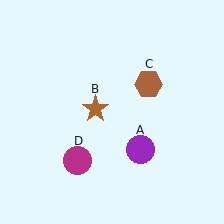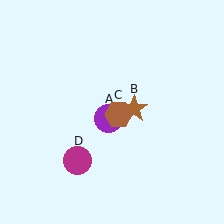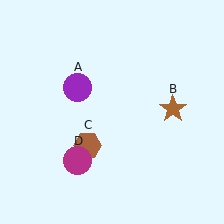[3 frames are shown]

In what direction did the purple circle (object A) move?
The purple circle (object A) moved up and to the left.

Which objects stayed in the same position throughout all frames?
Magenta circle (object D) remained stationary.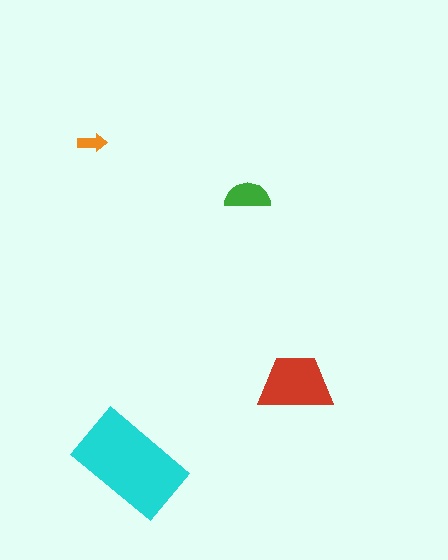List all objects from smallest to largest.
The orange arrow, the green semicircle, the red trapezoid, the cyan rectangle.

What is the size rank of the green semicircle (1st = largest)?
3rd.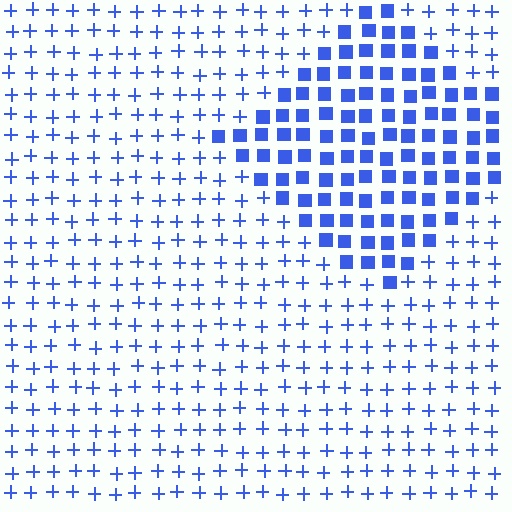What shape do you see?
I see a diamond.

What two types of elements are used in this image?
The image uses squares inside the diamond region and plus signs outside it.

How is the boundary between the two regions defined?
The boundary is defined by a change in element shape: squares inside vs. plus signs outside. All elements share the same color and spacing.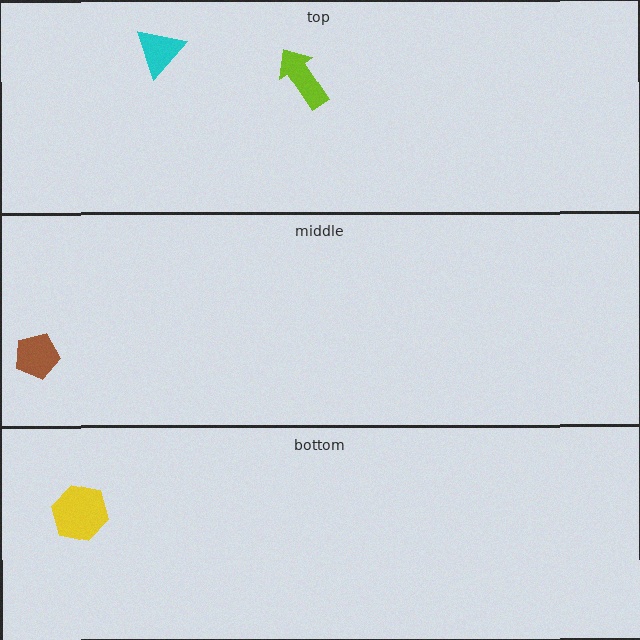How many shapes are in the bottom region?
1.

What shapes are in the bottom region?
The yellow hexagon.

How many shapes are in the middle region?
1.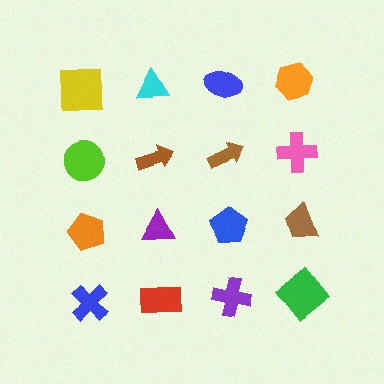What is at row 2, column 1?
A lime circle.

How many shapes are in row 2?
4 shapes.